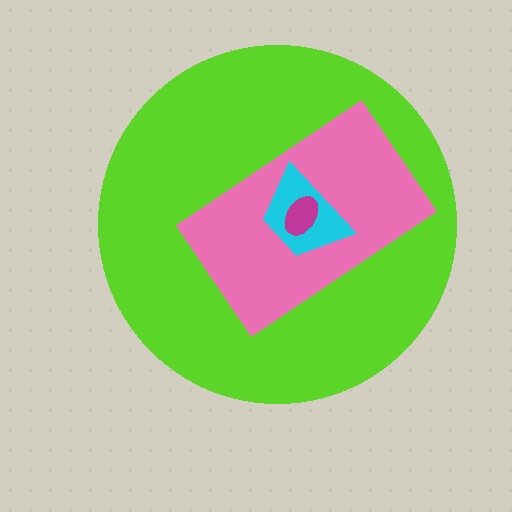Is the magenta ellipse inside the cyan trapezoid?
Yes.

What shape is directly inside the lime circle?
The pink rectangle.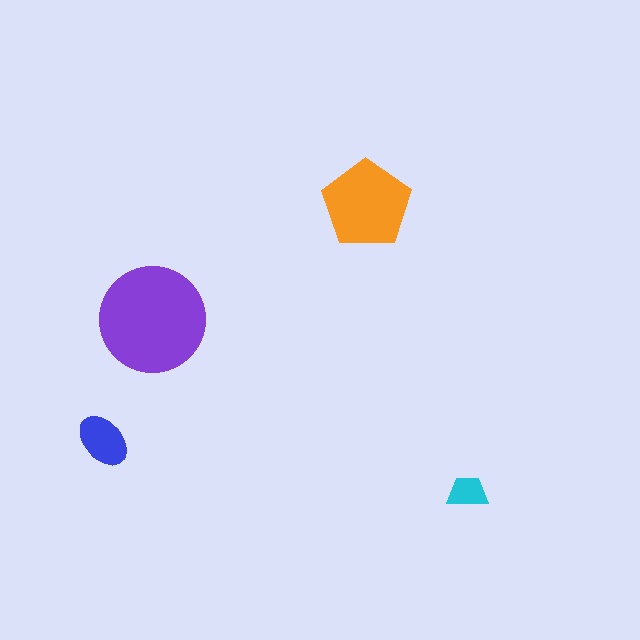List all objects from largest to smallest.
The purple circle, the orange pentagon, the blue ellipse, the cyan trapezoid.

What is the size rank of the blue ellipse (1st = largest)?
3rd.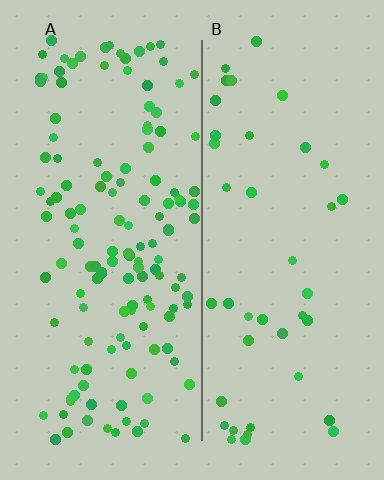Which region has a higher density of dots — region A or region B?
A (the left).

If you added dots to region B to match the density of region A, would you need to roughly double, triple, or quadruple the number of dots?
Approximately triple.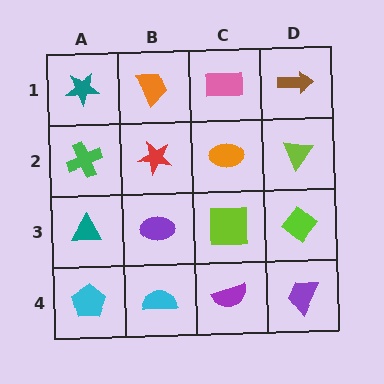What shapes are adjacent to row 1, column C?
An orange ellipse (row 2, column C), an orange trapezoid (row 1, column B), a brown arrow (row 1, column D).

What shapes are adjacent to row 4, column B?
A purple ellipse (row 3, column B), a cyan pentagon (row 4, column A), a purple semicircle (row 4, column C).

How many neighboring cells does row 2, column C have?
4.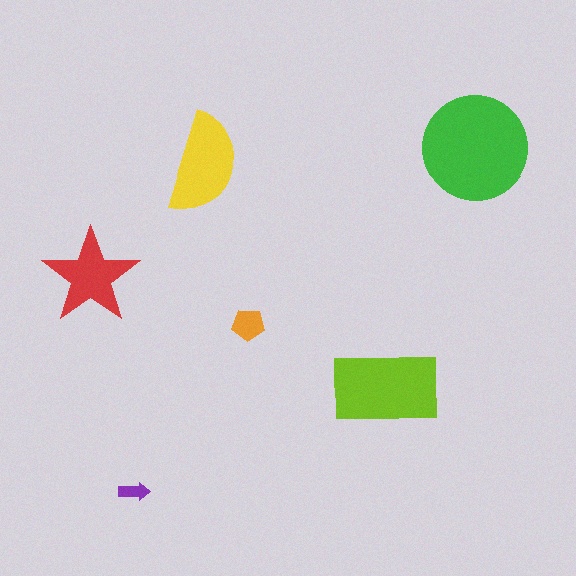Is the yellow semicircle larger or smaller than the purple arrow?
Larger.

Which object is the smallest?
The purple arrow.